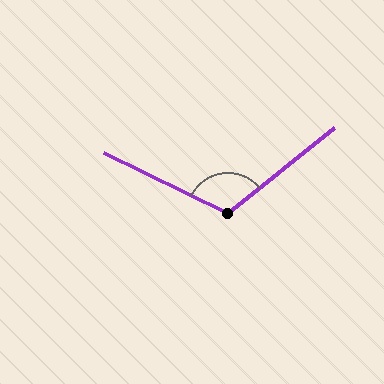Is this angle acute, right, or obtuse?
It is obtuse.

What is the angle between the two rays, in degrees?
Approximately 115 degrees.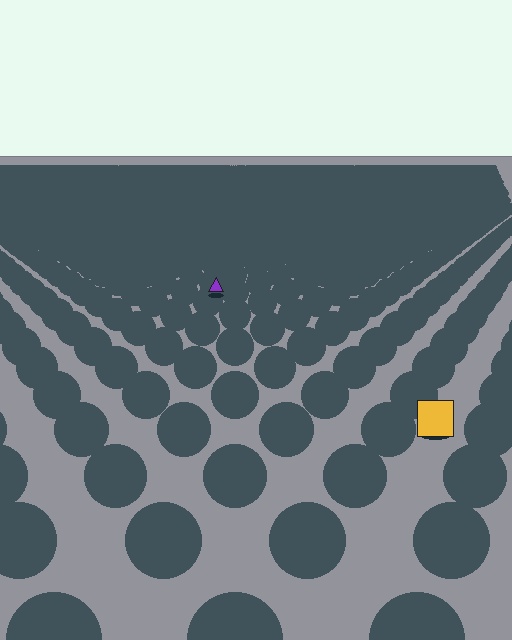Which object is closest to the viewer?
The yellow square is closest. The texture marks near it are larger and more spread out.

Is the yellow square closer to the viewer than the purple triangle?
Yes. The yellow square is closer — you can tell from the texture gradient: the ground texture is coarser near it.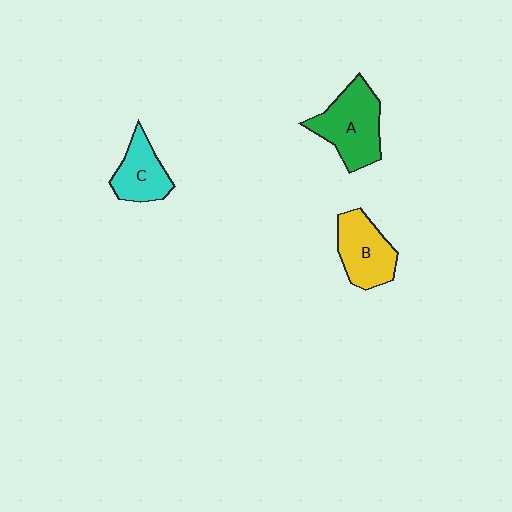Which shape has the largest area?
Shape A (green).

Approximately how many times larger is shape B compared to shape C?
Approximately 1.2 times.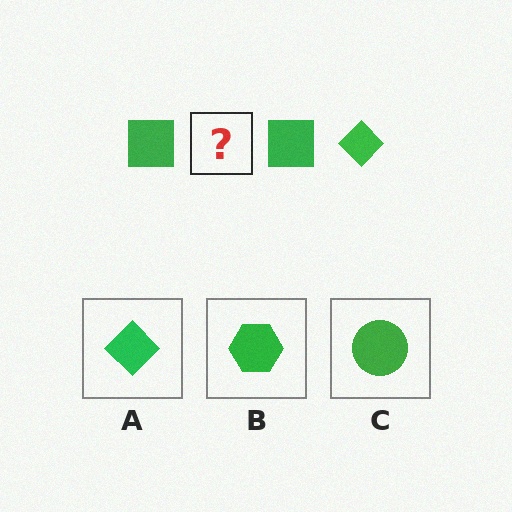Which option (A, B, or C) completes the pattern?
A.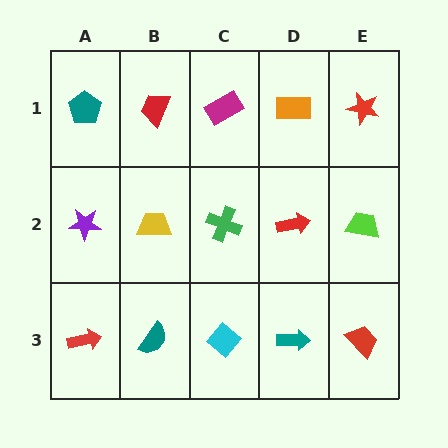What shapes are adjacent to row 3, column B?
A yellow trapezoid (row 2, column B), a red arrow (row 3, column A), a cyan diamond (row 3, column C).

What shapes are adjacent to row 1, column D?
A red arrow (row 2, column D), a magenta rectangle (row 1, column C), a red star (row 1, column E).